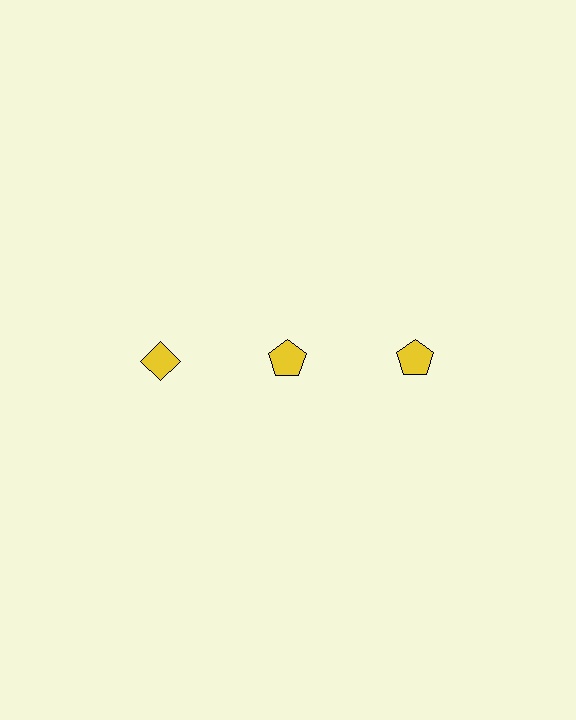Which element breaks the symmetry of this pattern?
The yellow diamond in the top row, leftmost column breaks the symmetry. All other shapes are yellow pentagons.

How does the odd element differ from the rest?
It has a different shape: diamond instead of pentagon.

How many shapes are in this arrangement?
There are 3 shapes arranged in a grid pattern.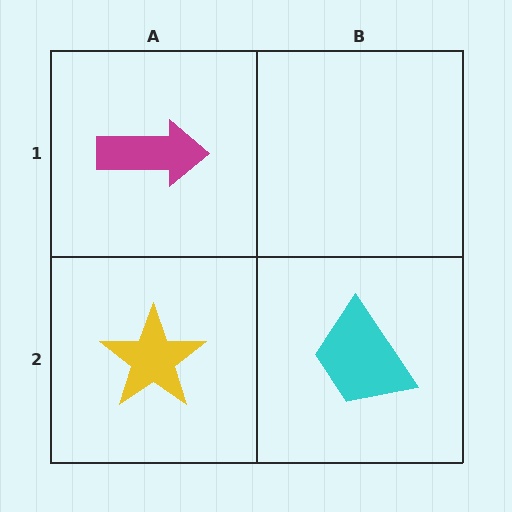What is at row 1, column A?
A magenta arrow.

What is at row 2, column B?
A cyan trapezoid.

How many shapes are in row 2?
2 shapes.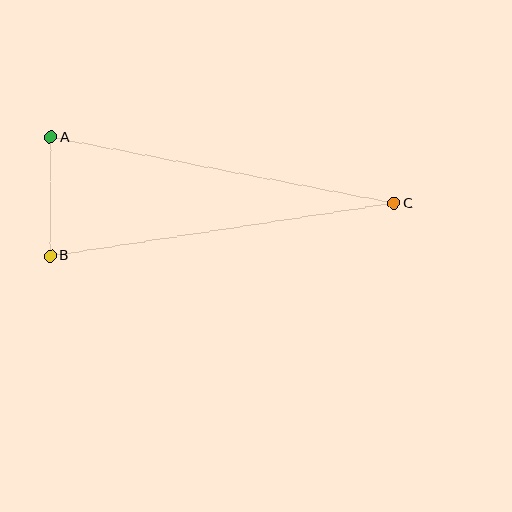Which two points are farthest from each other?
Points A and C are farthest from each other.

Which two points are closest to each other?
Points A and B are closest to each other.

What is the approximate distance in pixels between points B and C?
The distance between B and C is approximately 348 pixels.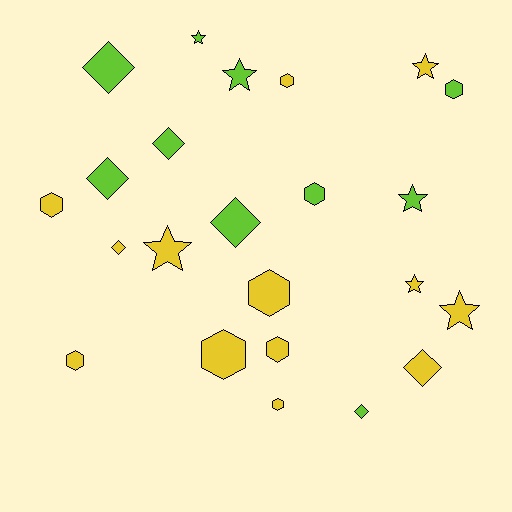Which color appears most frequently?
Yellow, with 13 objects.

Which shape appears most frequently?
Hexagon, with 9 objects.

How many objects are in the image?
There are 23 objects.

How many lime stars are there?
There are 3 lime stars.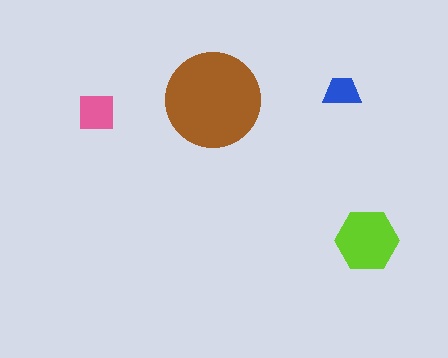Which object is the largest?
The brown circle.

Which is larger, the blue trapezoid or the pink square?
The pink square.